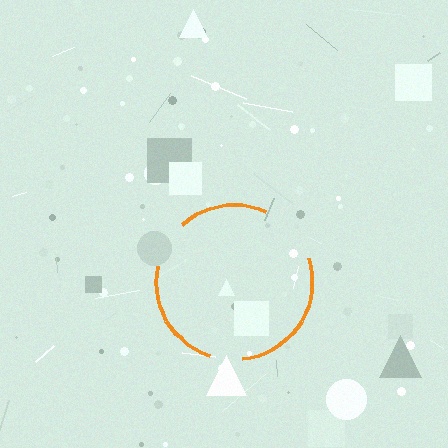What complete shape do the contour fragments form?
The contour fragments form a circle.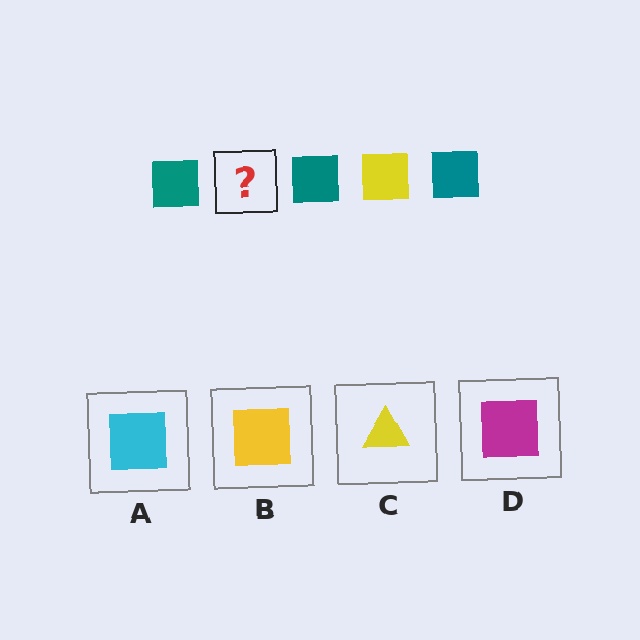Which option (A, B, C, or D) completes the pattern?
B.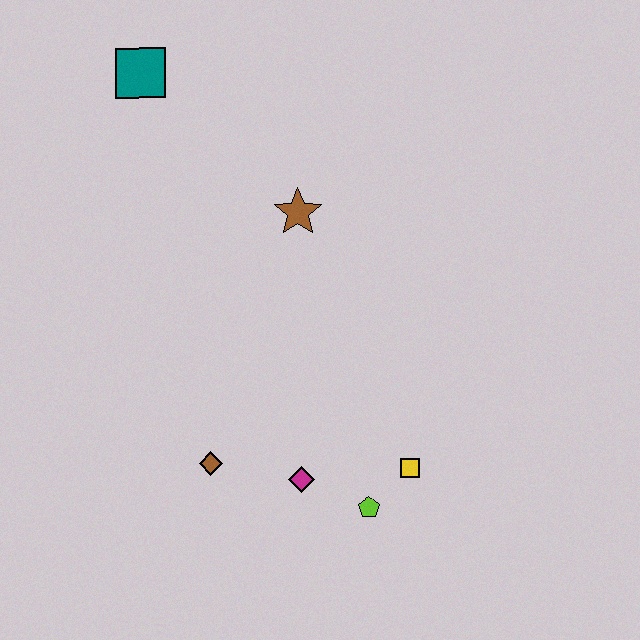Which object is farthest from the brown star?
The lime pentagon is farthest from the brown star.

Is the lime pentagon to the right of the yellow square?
No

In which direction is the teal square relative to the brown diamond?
The teal square is above the brown diamond.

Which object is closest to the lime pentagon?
The yellow square is closest to the lime pentagon.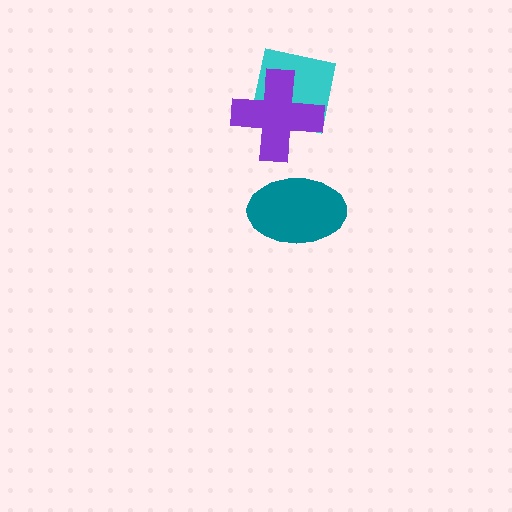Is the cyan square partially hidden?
Yes, it is partially covered by another shape.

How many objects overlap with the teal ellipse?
0 objects overlap with the teal ellipse.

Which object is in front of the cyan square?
The purple cross is in front of the cyan square.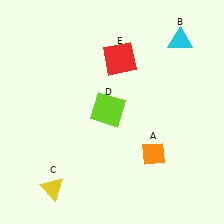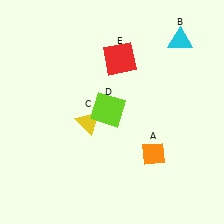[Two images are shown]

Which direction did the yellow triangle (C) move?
The yellow triangle (C) moved up.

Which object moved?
The yellow triangle (C) moved up.